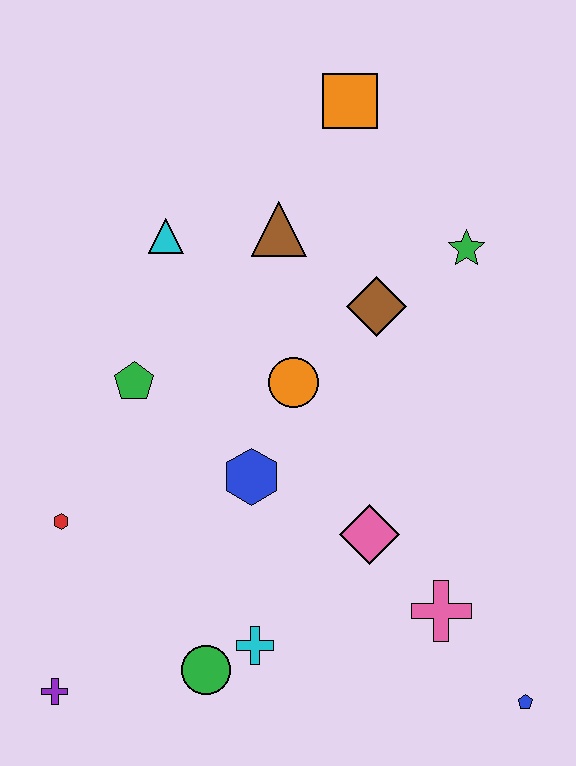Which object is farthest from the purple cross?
The orange square is farthest from the purple cross.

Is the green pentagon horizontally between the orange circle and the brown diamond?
No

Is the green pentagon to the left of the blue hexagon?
Yes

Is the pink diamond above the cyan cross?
Yes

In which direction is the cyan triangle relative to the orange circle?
The cyan triangle is above the orange circle.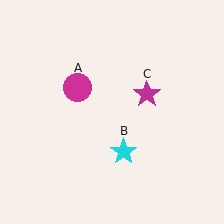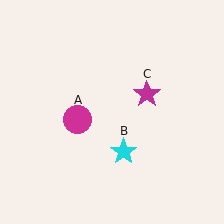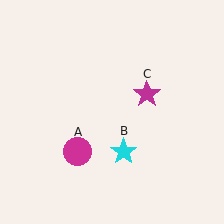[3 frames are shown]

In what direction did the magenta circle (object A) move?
The magenta circle (object A) moved down.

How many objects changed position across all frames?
1 object changed position: magenta circle (object A).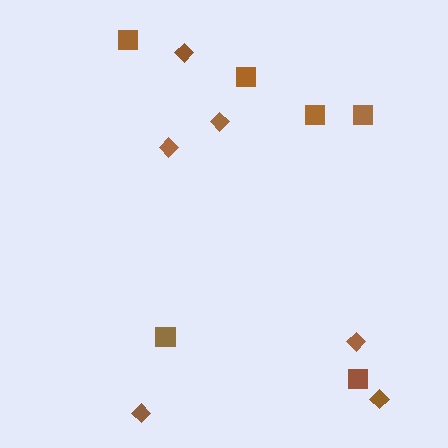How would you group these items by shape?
There are 2 groups: one group of diamonds (6) and one group of squares (6).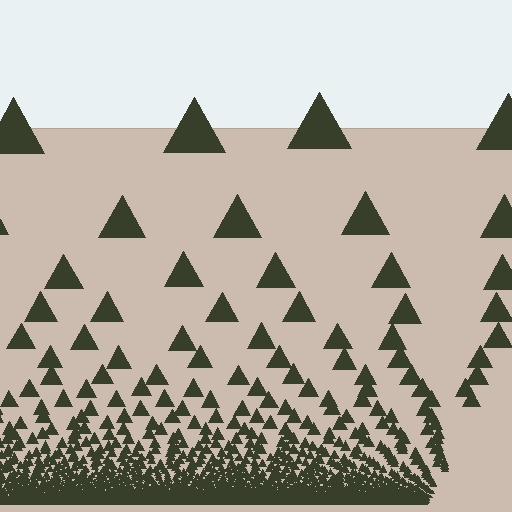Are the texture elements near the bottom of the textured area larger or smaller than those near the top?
Smaller. The gradient is inverted — elements near the bottom are smaller and denser.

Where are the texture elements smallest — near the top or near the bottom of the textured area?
Near the bottom.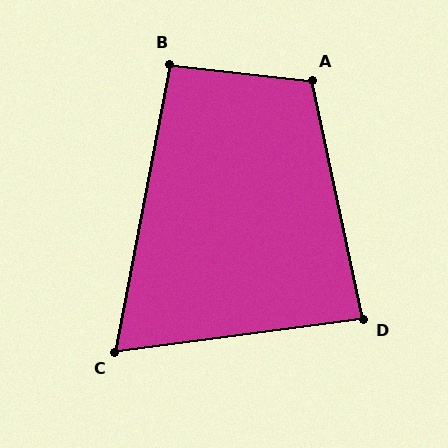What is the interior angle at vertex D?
Approximately 86 degrees (approximately right).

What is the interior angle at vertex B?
Approximately 94 degrees (approximately right).